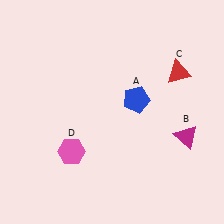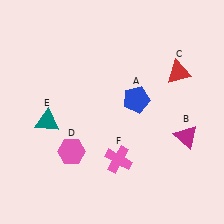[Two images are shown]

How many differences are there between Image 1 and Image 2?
There are 2 differences between the two images.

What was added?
A teal triangle (E), a pink cross (F) were added in Image 2.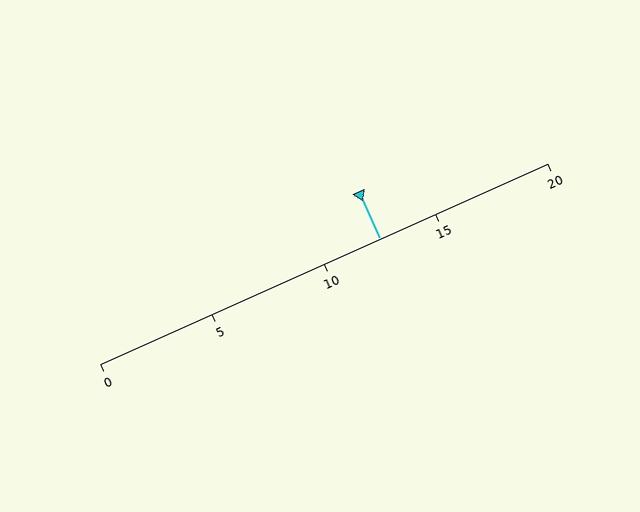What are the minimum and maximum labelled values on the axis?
The axis runs from 0 to 20.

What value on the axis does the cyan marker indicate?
The marker indicates approximately 12.5.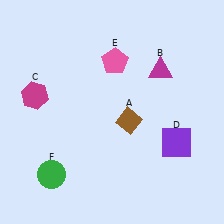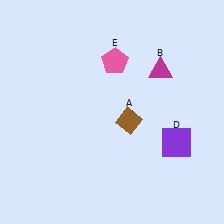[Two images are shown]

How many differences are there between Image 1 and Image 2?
There are 2 differences between the two images.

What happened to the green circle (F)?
The green circle (F) was removed in Image 2. It was in the bottom-left area of Image 1.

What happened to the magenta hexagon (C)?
The magenta hexagon (C) was removed in Image 2. It was in the top-left area of Image 1.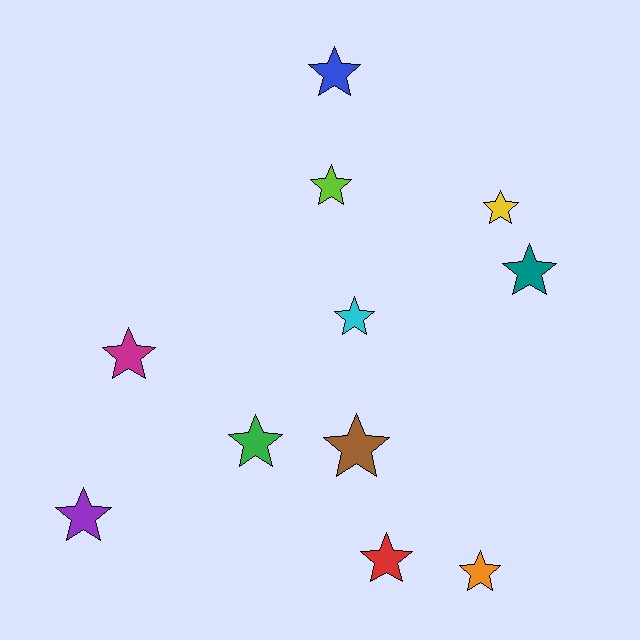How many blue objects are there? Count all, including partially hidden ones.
There is 1 blue object.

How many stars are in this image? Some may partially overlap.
There are 11 stars.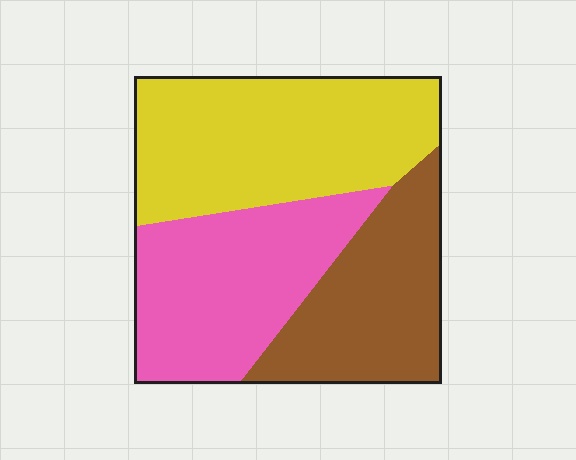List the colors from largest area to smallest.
From largest to smallest: yellow, pink, brown.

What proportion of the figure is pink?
Pink covers around 30% of the figure.